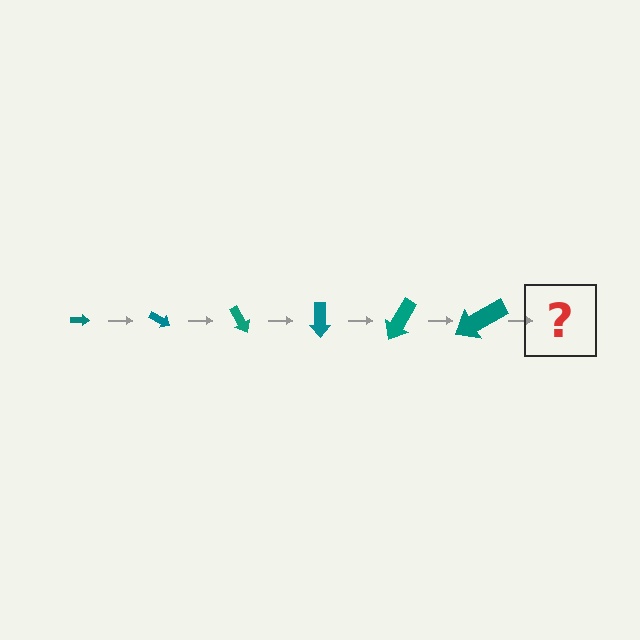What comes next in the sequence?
The next element should be an arrow, larger than the previous one and rotated 180 degrees from the start.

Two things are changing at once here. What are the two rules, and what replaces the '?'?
The two rules are that the arrow grows larger each step and it rotates 30 degrees each step. The '?' should be an arrow, larger than the previous one and rotated 180 degrees from the start.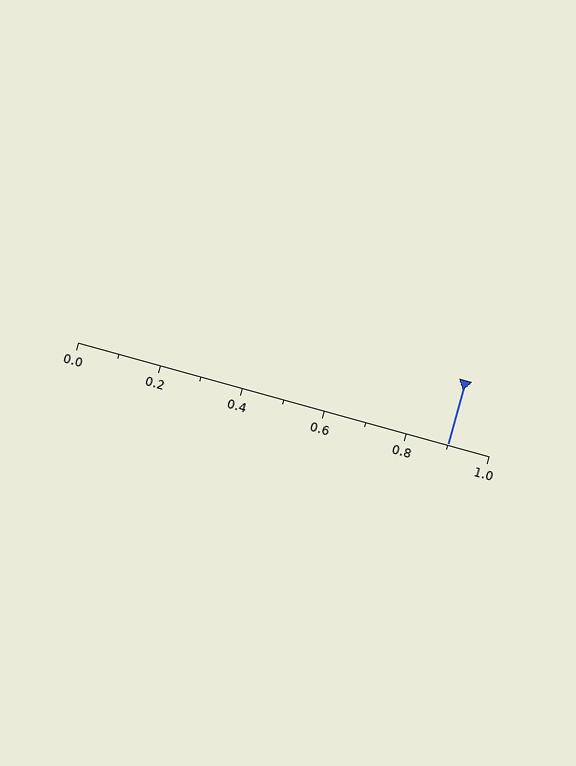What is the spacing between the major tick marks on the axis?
The major ticks are spaced 0.2 apart.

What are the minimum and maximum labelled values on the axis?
The axis runs from 0.0 to 1.0.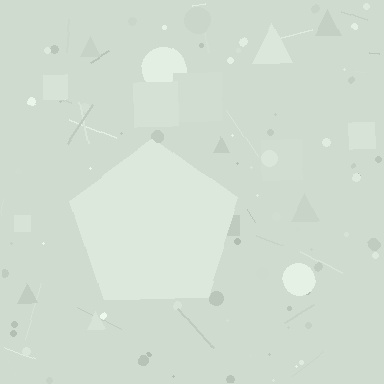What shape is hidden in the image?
A pentagon is hidden in the image.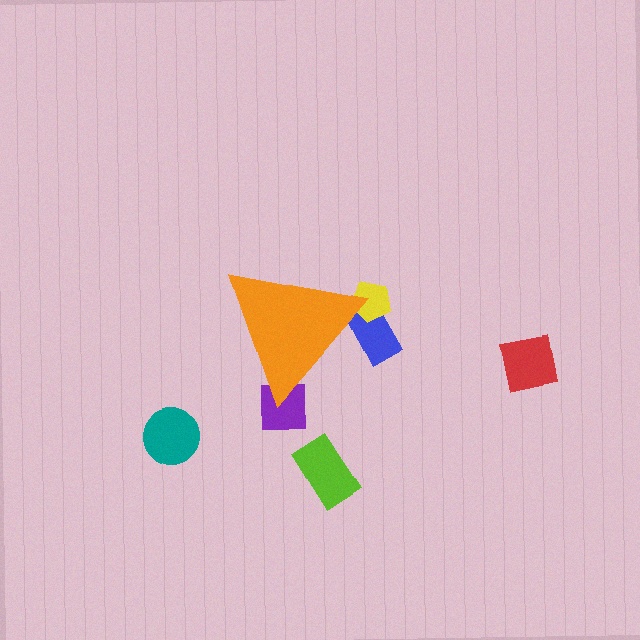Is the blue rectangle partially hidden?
Yes, the blue rectangle is partially hidden behind the orange triangle.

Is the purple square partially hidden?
Yes, the purple square is partially hidden behind the orange triangle.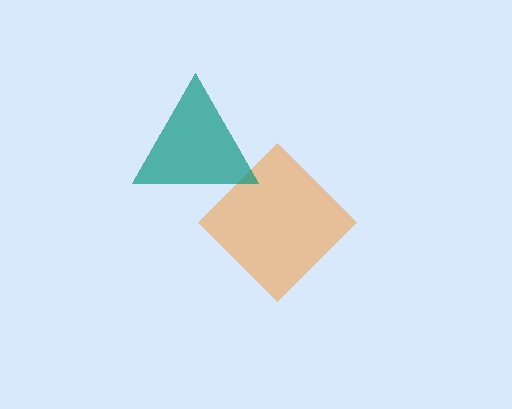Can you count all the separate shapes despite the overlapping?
Yes, there are 2 separate shapes.